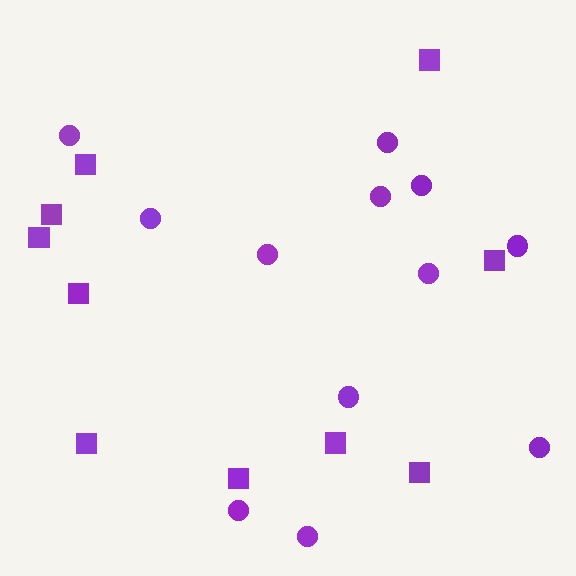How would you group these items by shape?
There are 2 groups: one group of squares (10) and one group of circles (12).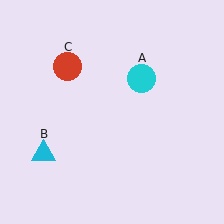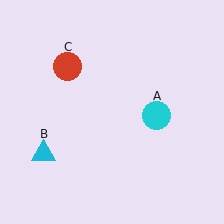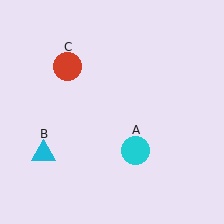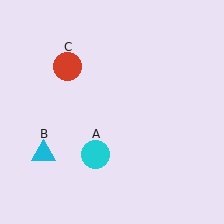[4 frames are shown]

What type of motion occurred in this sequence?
The cyan circle (object A) rotated clockwise around the center of the scene.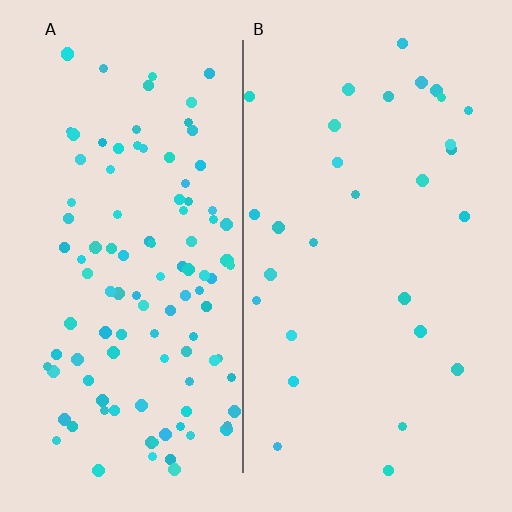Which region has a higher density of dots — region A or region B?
A (the left).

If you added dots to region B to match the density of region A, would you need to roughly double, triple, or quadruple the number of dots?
Approximately quadruple.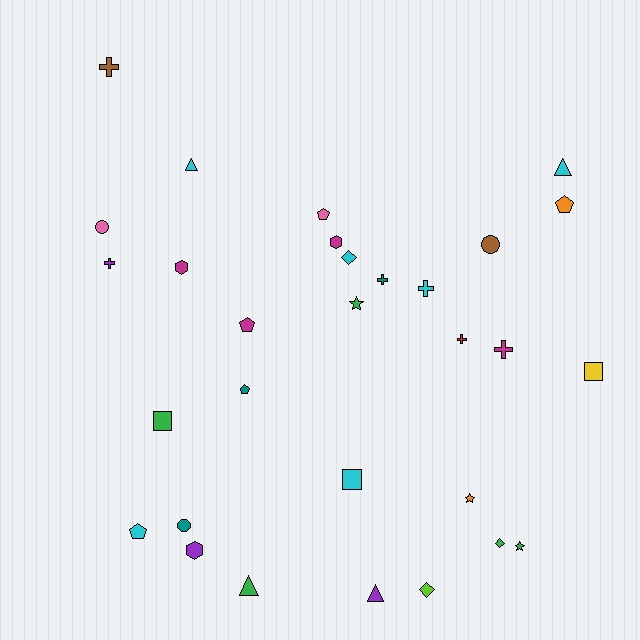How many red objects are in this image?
There is 1 red object.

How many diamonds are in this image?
There are 3 diamonds.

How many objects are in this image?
There are 30 objects.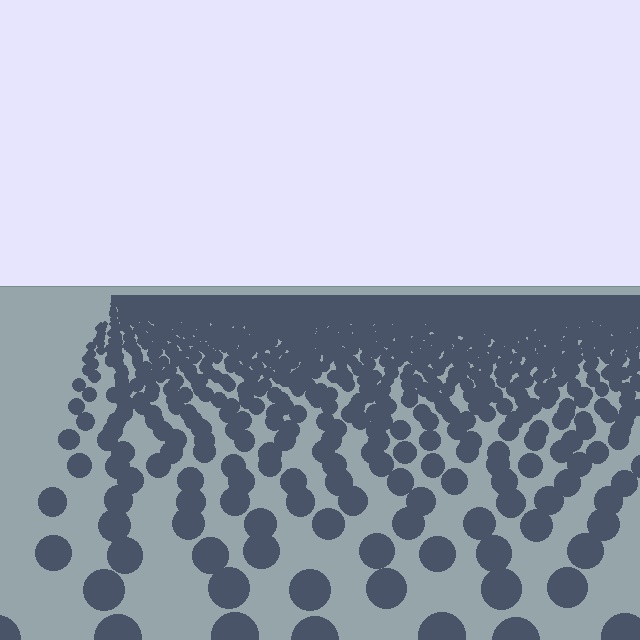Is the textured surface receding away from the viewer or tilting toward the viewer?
The surface is receding away from the viewer. Texture elements get smaller and denser toward the top.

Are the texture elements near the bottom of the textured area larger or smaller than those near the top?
Larger. Near the bottom, elements are closer to the viewer and appear at a bigger on-screen size.